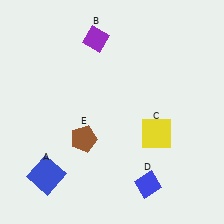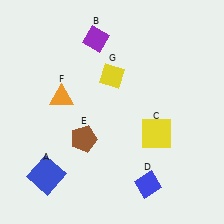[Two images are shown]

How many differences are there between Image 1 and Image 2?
There are 2 differences between the two images.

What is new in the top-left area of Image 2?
An orange triangle (F) was added in the top-left area of Image 2.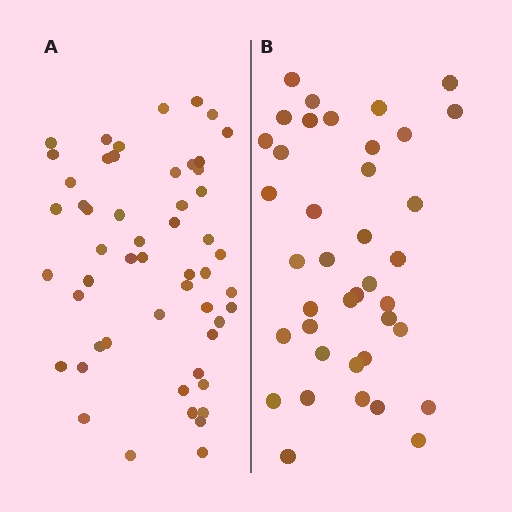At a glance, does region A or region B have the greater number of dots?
Region A (the left region) has more dots.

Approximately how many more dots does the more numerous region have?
Region A has approximately 15 more dots than region B.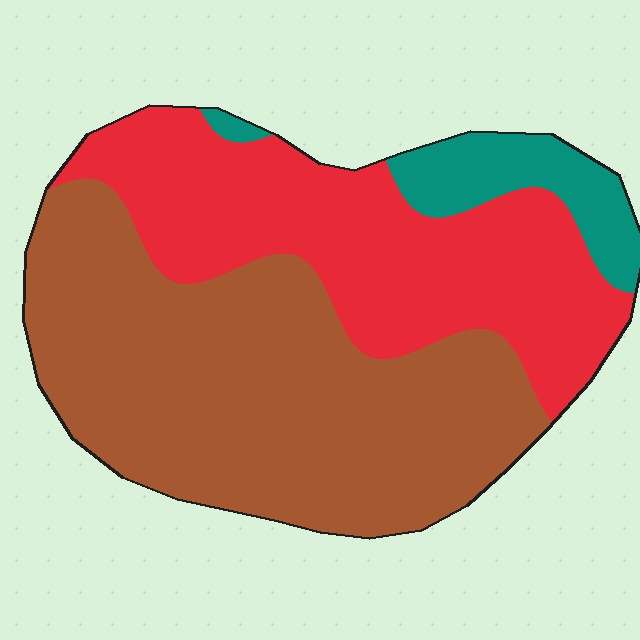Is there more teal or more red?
Red.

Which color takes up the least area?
Teal, at roughly 10%.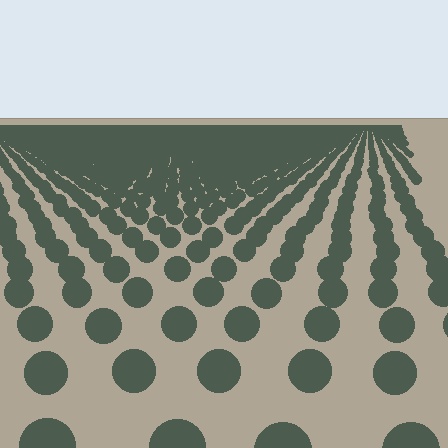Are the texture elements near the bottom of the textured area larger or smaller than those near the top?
Larger. Near the bottom, elements are closer to the viewer and appear at a bigger on-screen size.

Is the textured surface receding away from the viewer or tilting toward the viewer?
The surface is receding away from the viewer. Texture elements get smaller and denser toward the top.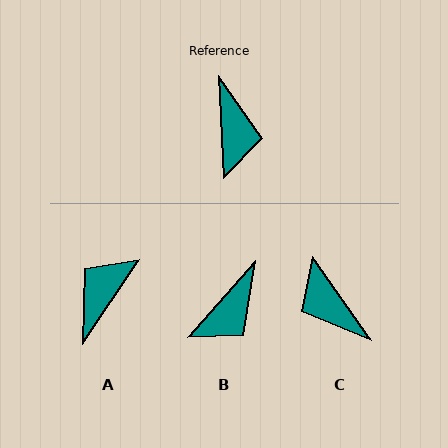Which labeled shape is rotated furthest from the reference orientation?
C, about 148 degrees away.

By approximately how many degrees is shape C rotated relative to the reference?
Approximately 148 degrees clockwise.